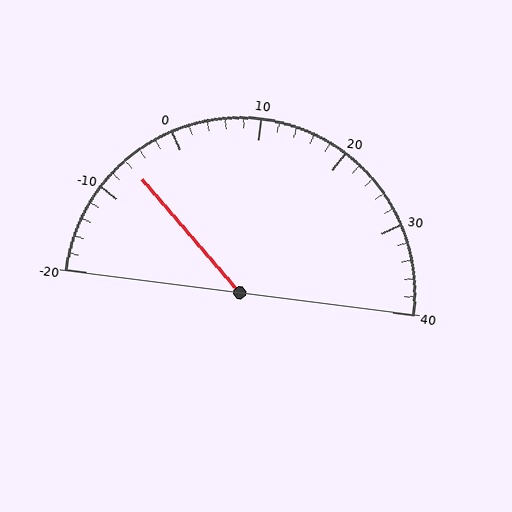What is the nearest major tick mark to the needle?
The nearest major tick mark is -10.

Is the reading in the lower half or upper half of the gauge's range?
The reading is in the lower half of the range (-20 to 40).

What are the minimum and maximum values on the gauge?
The gauge ranges from -20 to 40.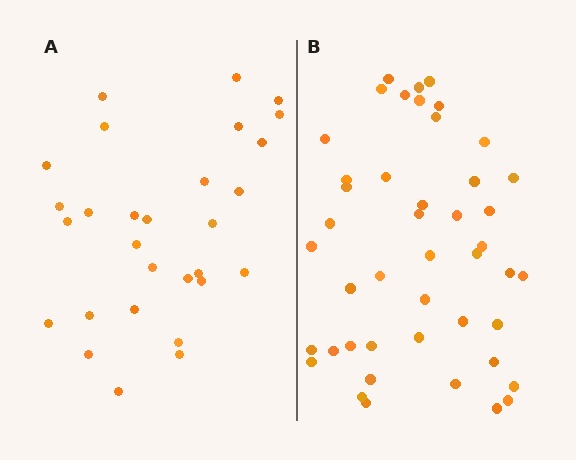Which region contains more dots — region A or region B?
Region B (the right region) has more dots.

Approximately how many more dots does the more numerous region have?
Region B has approximately 15 more dots than region A.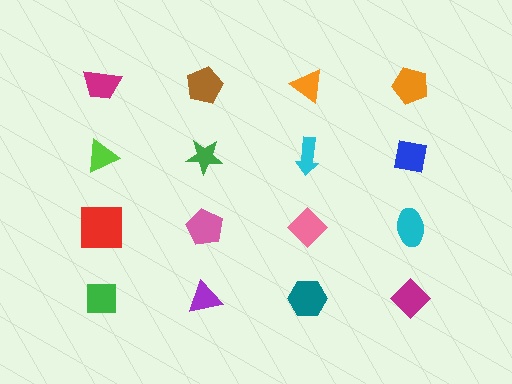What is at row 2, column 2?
A green star.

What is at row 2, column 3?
A cyan arrow.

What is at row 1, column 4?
An orange pentagon.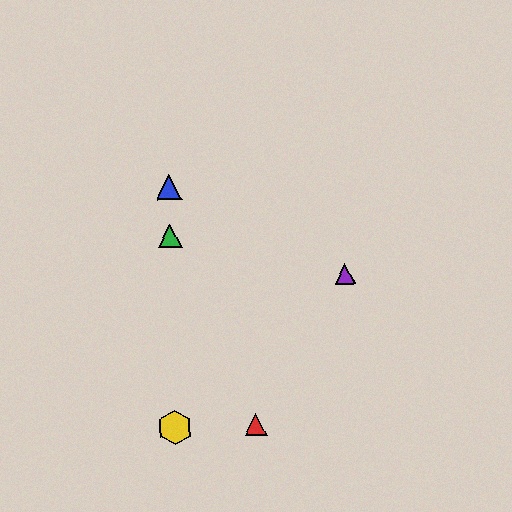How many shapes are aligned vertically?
3 shapes (the blue triangle, the green triangle, the yellow hexagon) are aligned vertically.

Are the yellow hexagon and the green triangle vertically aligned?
Yes, both are at x≈175.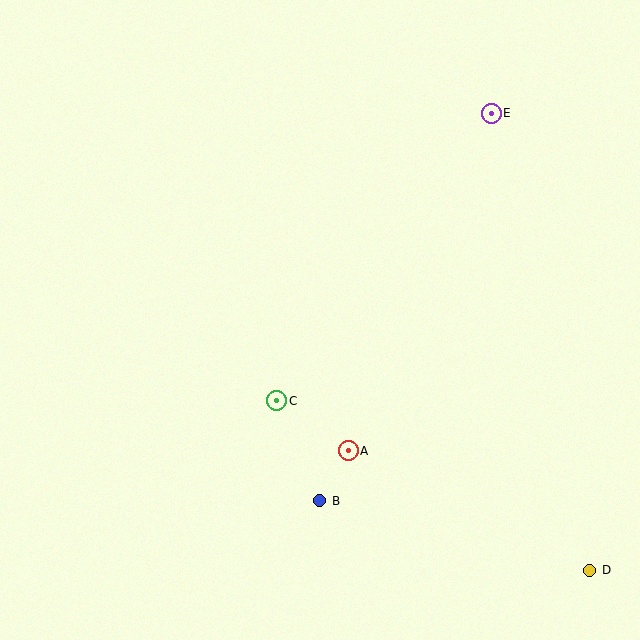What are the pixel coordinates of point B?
Point B is at (320, 501).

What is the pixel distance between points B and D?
The distance between B and D is 279 pixels.